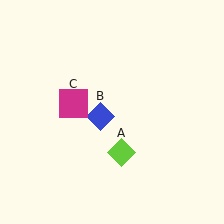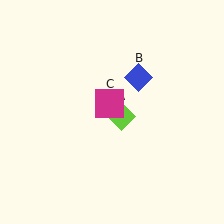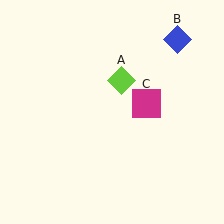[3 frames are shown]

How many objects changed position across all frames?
3 objects changed position: lime diamond (object A), blue diamond (object B), magenta square (object C).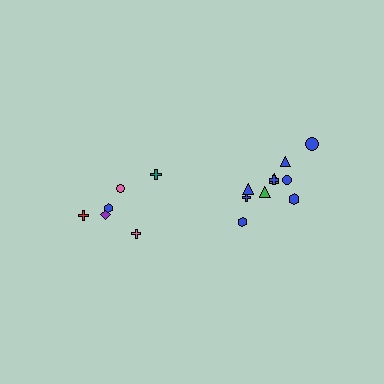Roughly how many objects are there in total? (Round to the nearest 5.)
Roughly 15 objects in total.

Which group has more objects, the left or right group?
The right group.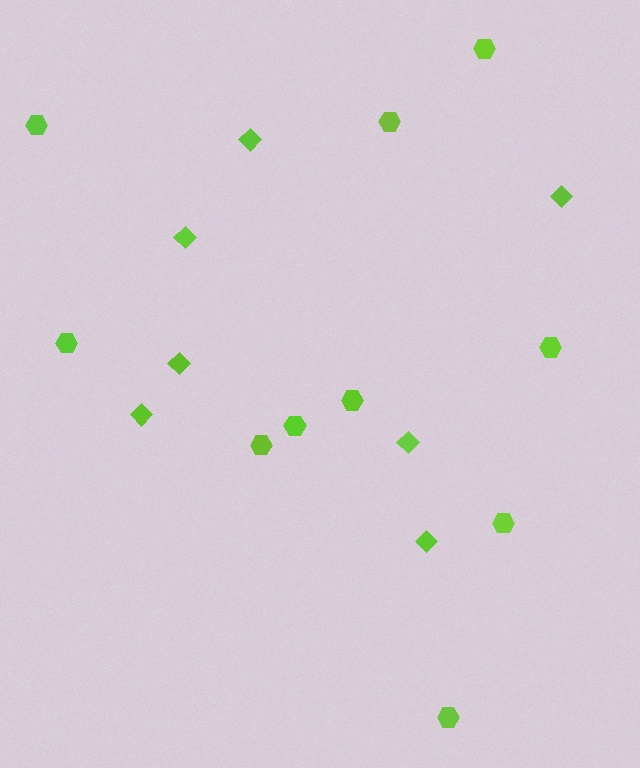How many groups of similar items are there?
There are 2 groups: one group of diamonds (7) and one group of hexagons (10).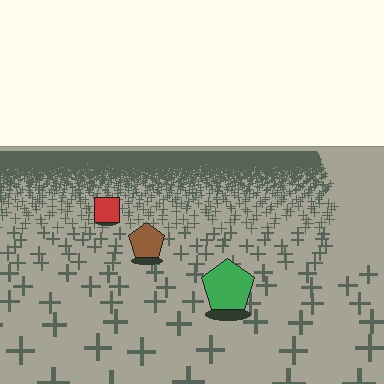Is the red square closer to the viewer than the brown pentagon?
No. The brown pentagon is closer — you can tell from the texture gradient: the ground texture is coarser near it.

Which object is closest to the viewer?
The green pentagon is closest. The texture marks near it are larger and more spread out.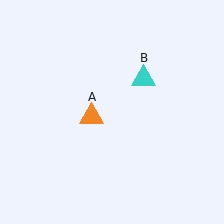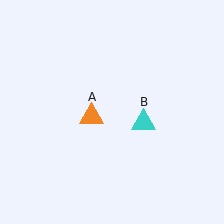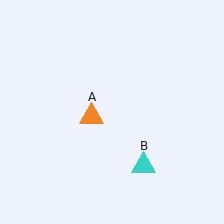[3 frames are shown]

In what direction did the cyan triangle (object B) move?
The cyan triangle (object B) moved down.